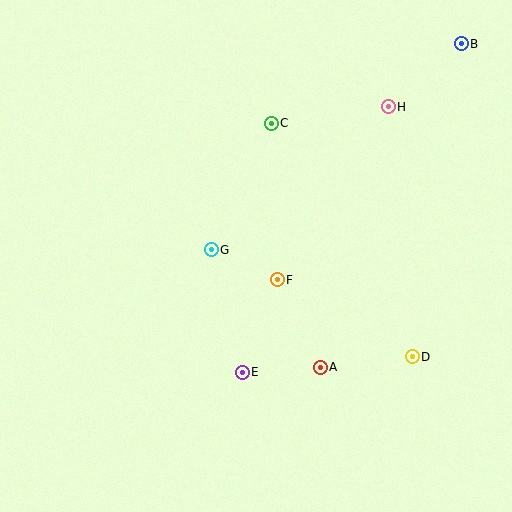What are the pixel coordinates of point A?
Point A is at (320, 367).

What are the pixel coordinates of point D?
Point D is at (412, 357).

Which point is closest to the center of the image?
Point F at (277, 280) is closest to the center.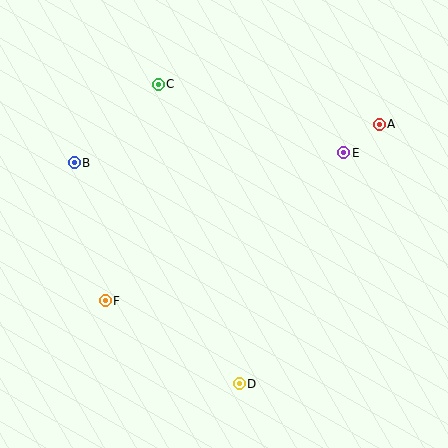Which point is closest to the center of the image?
Point E at (344, 153) is closest to the center.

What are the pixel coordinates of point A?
Point A is at (379, 124).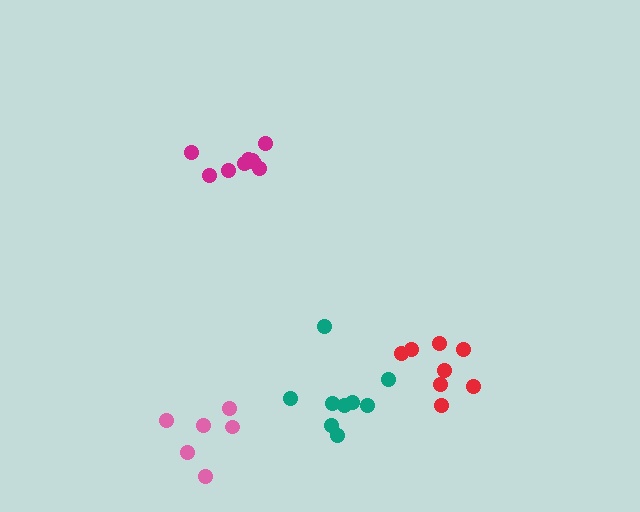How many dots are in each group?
Group 1: 9 dots, Group 2: 8 dots, Group 3: 9 dots, Group 4: 6 dots (32 total).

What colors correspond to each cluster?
The clusters are colored: teal, red, magenta, pink.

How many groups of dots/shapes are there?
There are 4 groups.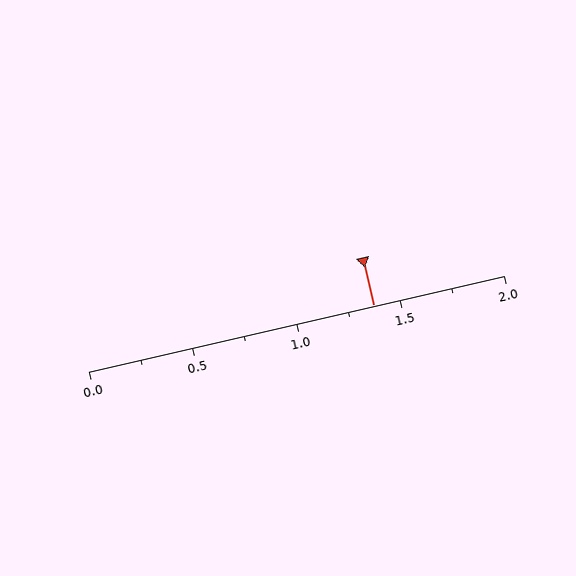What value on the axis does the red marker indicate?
The marker indicates approximately 1.38.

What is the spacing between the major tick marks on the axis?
The major ticks are spaced 0.5 apart.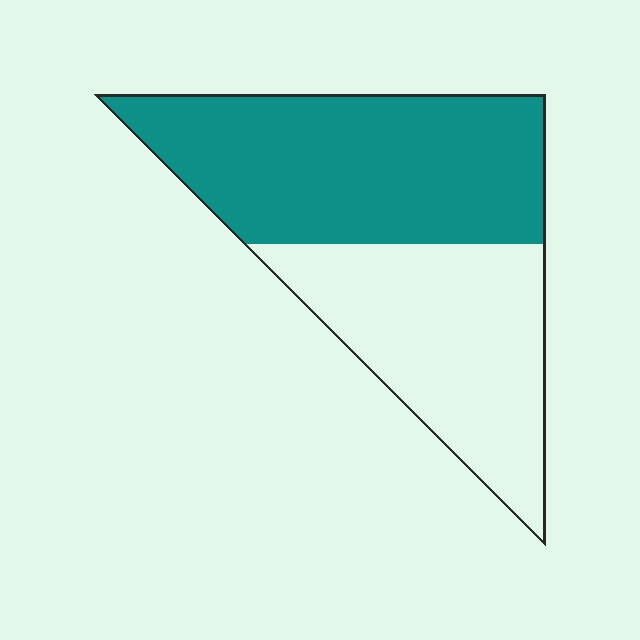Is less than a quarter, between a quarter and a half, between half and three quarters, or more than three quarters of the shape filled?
Between half and three quarters.